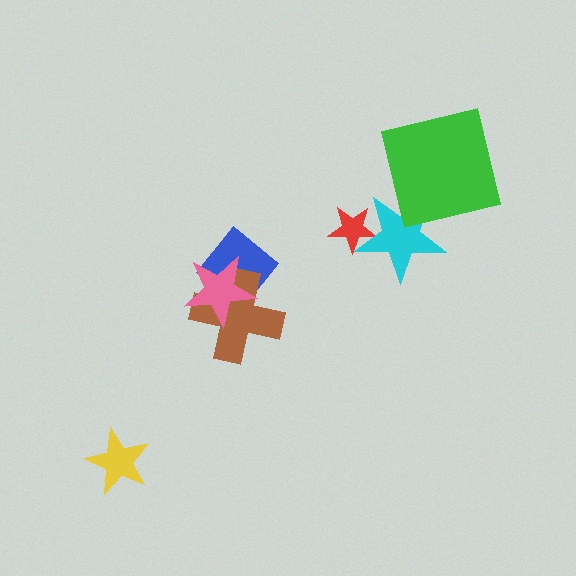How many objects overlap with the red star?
1 object overlaps with the red star.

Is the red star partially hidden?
Yes, it is partially covered by another shape.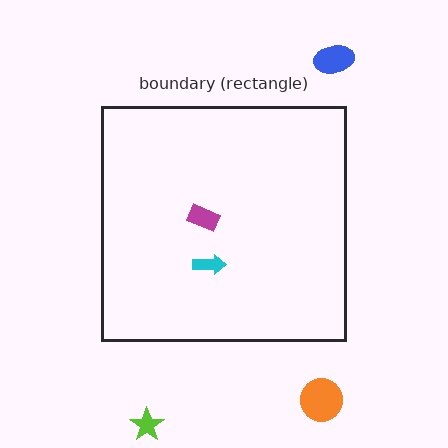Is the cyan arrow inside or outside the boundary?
Inside.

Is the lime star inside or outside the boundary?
Outside.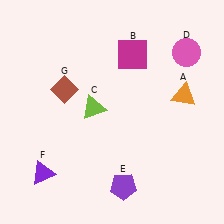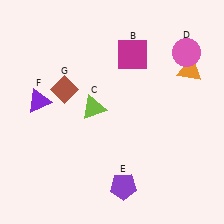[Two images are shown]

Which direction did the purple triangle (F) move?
The purple triangle (F) moved up.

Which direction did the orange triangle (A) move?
The orange triangle (A) moved up.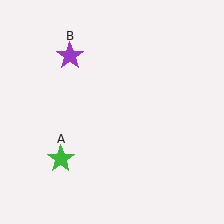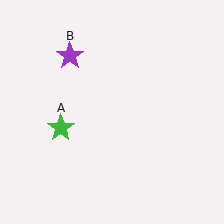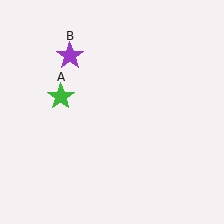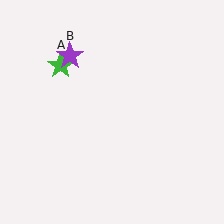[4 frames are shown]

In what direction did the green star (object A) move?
The green star (object A) moved up.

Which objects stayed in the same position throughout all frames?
Purple star (object B) remained stationary.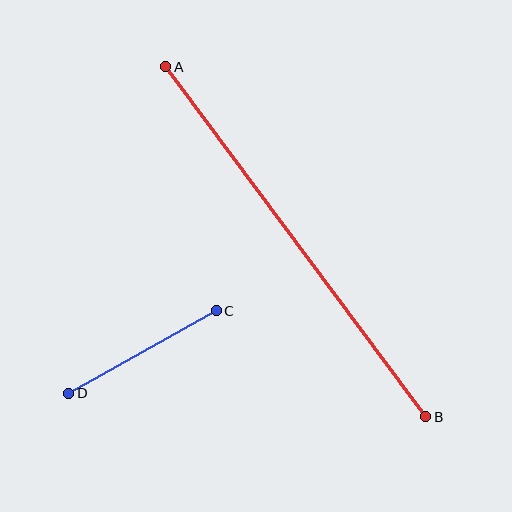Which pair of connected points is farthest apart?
Points A and B are farthest apart.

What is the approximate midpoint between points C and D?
The midpoint is at approximately (143, 352) pixels.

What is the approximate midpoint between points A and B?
The midpoint is at approximately (296, 242) pixels.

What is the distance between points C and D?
The distance is approximately 170 pixels.